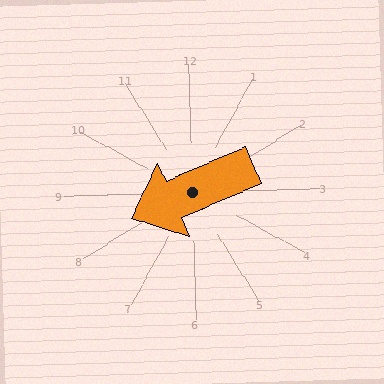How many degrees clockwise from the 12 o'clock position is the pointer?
Approximately 248 degrees.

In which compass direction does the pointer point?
West.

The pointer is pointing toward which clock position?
Roughly 8 o'clock.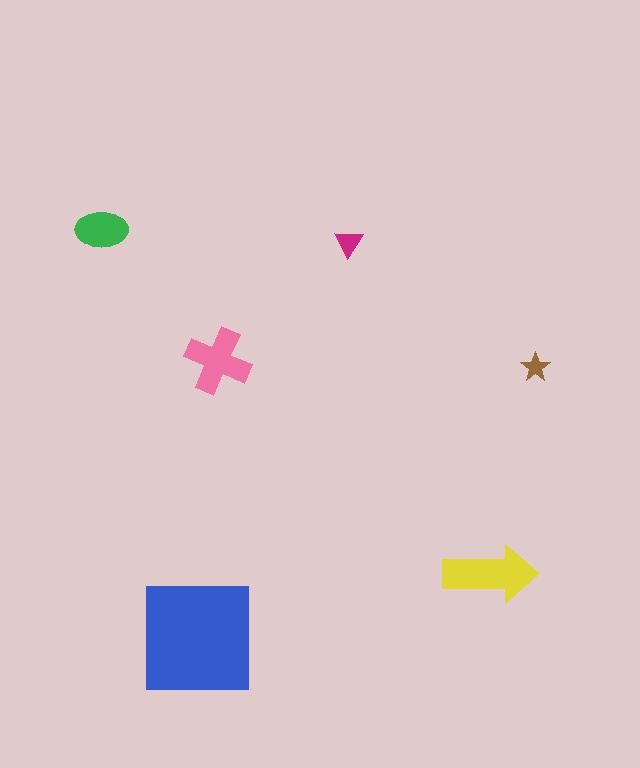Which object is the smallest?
The brown star.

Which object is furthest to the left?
The green ellipse is leftmost.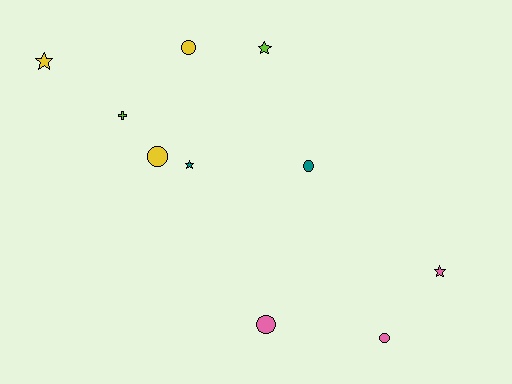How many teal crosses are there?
There are no teal crosses.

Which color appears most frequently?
Pink, with 3 objects.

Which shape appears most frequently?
Circle, with 5 objects.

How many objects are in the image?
There are 10 objects.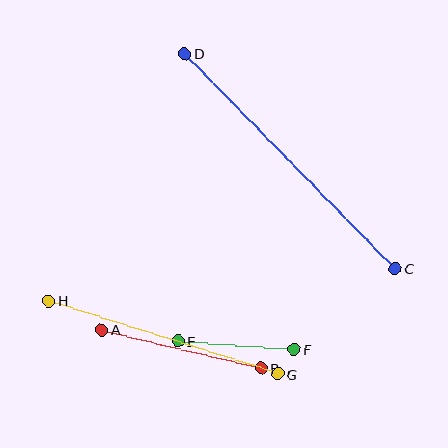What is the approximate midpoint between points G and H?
The midpoint is at approximately (163, 337) pixels.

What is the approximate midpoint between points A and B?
The midpoint is at approximately (181, 349) pixels.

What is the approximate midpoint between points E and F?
The midpoint is at approximately (236, 345) pixels.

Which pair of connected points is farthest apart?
Points C and D are farthest apart.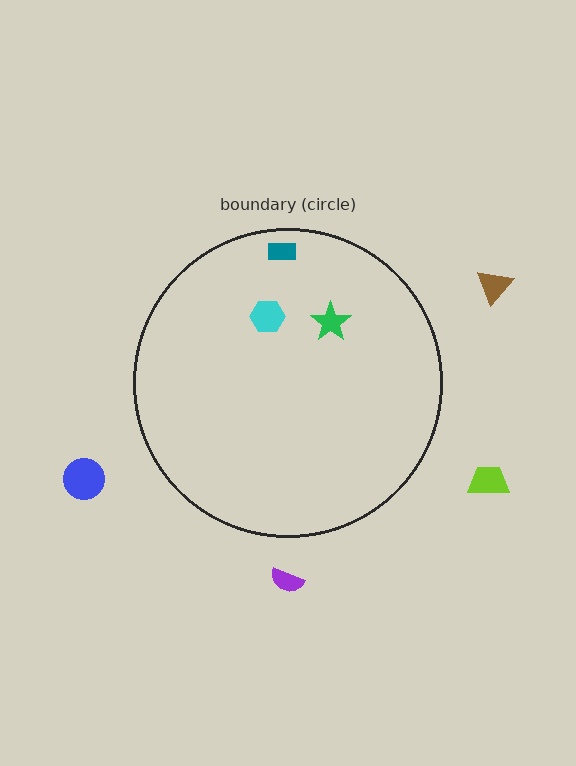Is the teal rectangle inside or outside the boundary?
Inside.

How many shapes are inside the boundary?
3 inside, 4 outside.